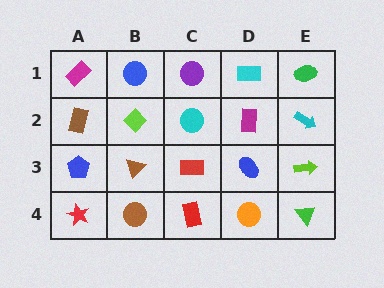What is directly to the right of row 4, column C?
An orange circle.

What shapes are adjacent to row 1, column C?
A cyan circle (row 2, column C), a blue circle (row 1, column B), a cyan rectangle (row 1, column D).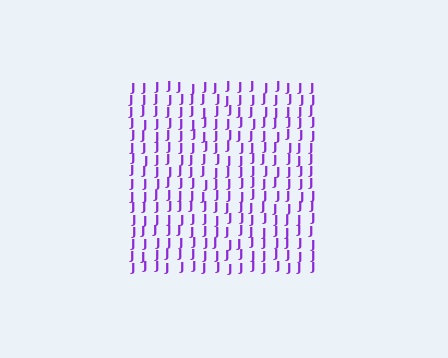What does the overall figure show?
The overall figure shows a square.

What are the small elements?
The small elements are letter J's.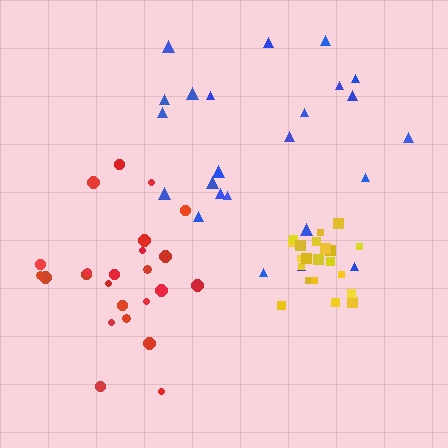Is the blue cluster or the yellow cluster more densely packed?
Yellow.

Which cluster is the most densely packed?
Yellow.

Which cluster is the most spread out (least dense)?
Blue.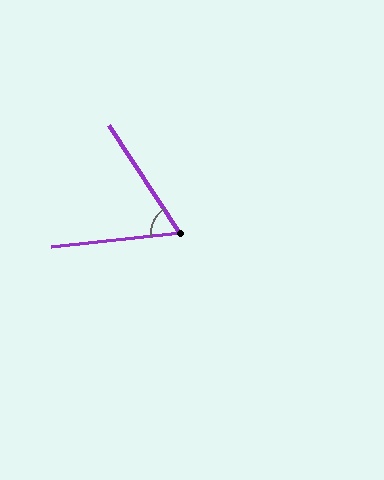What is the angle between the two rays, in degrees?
Approximately 63 degrees.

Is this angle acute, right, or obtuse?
It is acute.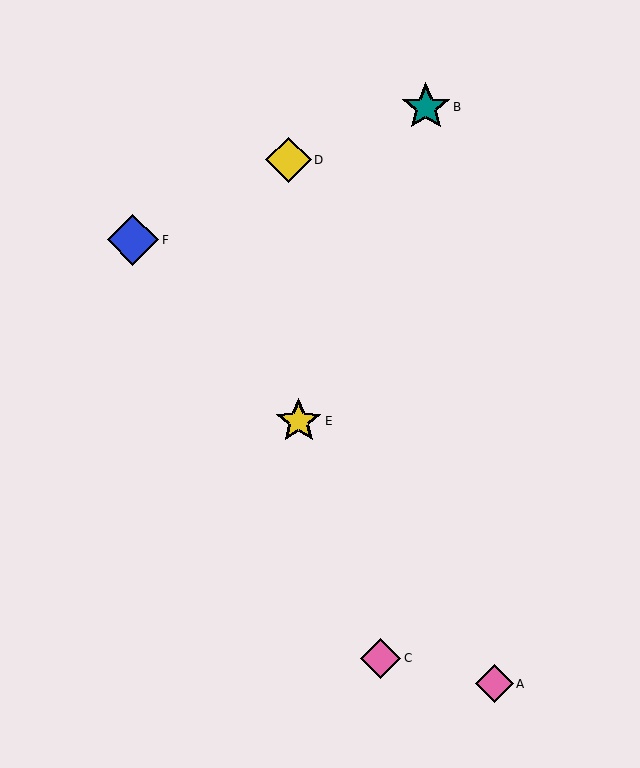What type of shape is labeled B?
Shape B is a teal star.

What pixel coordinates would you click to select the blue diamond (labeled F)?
Click at (133, 240) to select the blue diamond F.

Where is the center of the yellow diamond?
The center of the yellow diamond is at (289, 160).